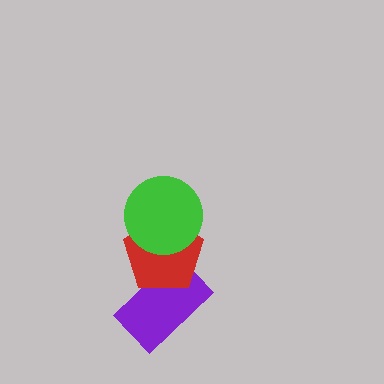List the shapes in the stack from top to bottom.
From top to bottom: the green circle, the red pentagon, the purple rectangle.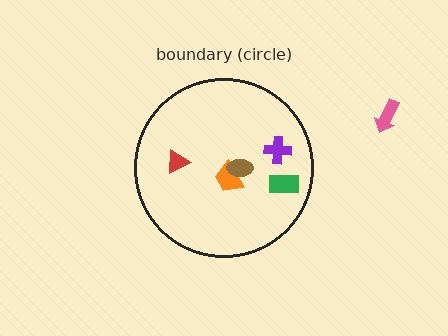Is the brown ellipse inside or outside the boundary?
Inside.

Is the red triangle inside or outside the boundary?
Inside.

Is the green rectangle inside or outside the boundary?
Inside.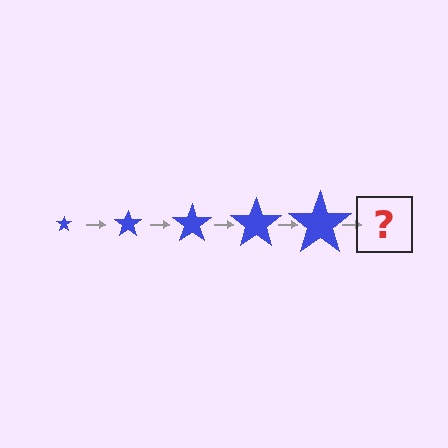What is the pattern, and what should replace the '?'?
The pattern is that the star gets progressively larger each step. The '?' should be a blue star, larger than the previous one.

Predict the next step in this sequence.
The next step is a blue star, larger than the previous one.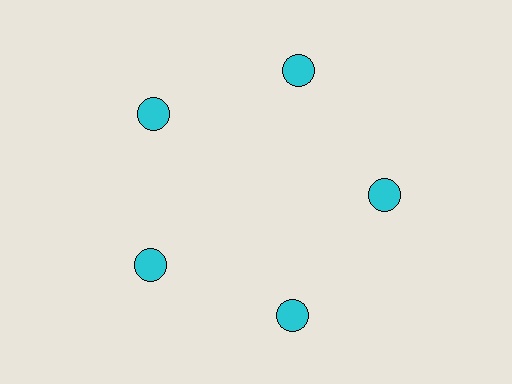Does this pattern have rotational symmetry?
Yes, this pattern has 5-fold rotational symmetry. It looks the same after rotating 72 degrees around the center.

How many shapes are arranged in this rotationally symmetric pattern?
There are 5 shapes, arranged in 5 groups of 1.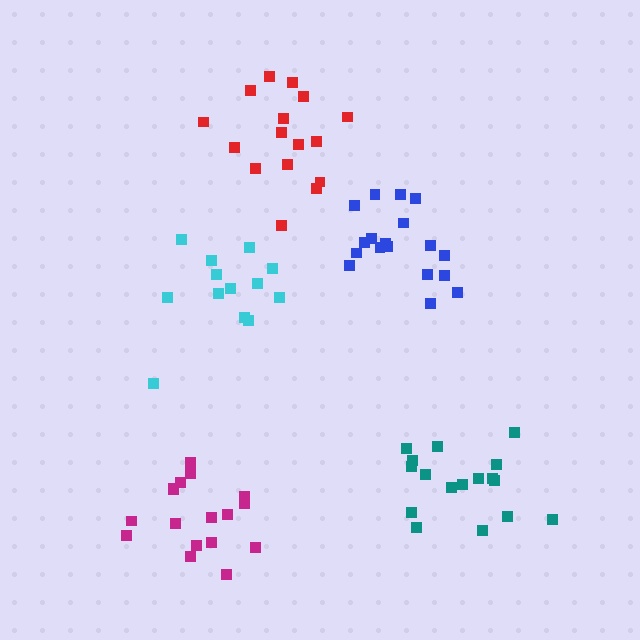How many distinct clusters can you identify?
There are 5 distinct clusters.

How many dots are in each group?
Group 1: 18 dots, Group 2: 17 dots, Group 3: 16 dots, Group 4: 13 dots, Group 5: 17 dots (81 total).